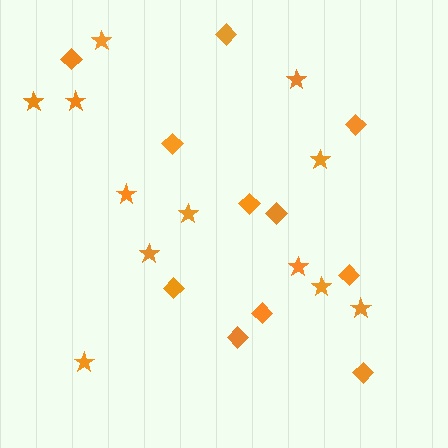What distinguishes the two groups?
There are 2 groups: one group of stars (12) and one group of diamonds (11).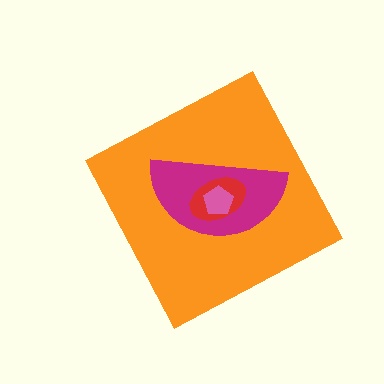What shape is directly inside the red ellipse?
The pink pentagon.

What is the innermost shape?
The pink pentagon.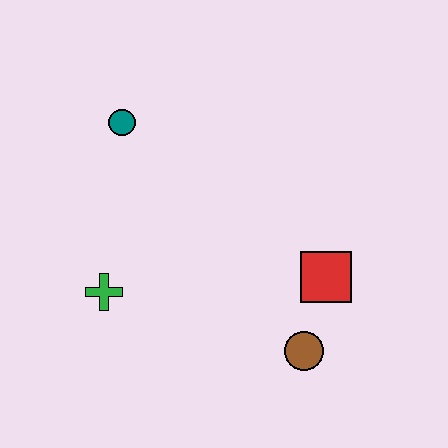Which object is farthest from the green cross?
The red square is farthest from the green cross.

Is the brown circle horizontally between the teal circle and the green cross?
No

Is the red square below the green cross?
No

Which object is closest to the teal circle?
The green cross is closest to the teal circle.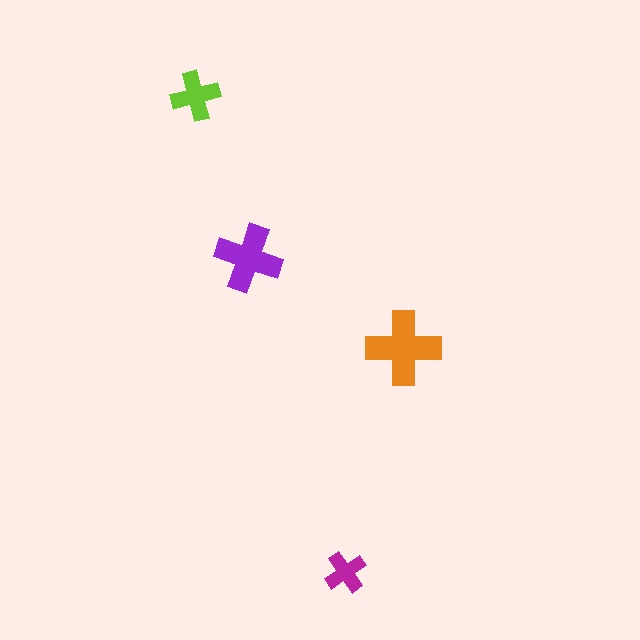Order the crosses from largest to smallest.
the orange one, the purple one, the lime one, the magenta one.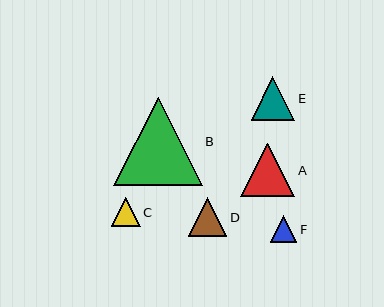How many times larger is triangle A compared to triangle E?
Triangle A is approximately 1.2 times the size of triangle E.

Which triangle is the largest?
Triangle B is the largest with a size of approximately 88 pixels.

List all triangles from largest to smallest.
From largest to smallest: B, A, E, D, C, F.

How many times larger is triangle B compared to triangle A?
Triangle B is approximately 1.6 times the size of triangle A.